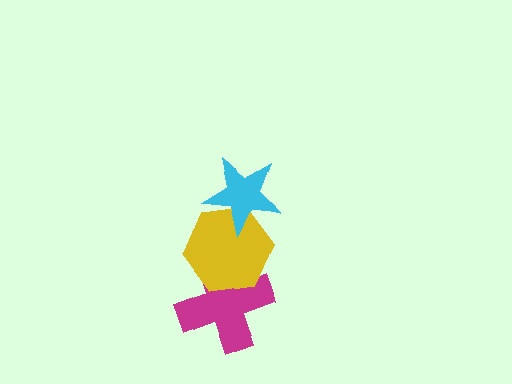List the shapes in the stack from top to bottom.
From top to bottom: the cyan star, the yellow hexagon, the magenta cross.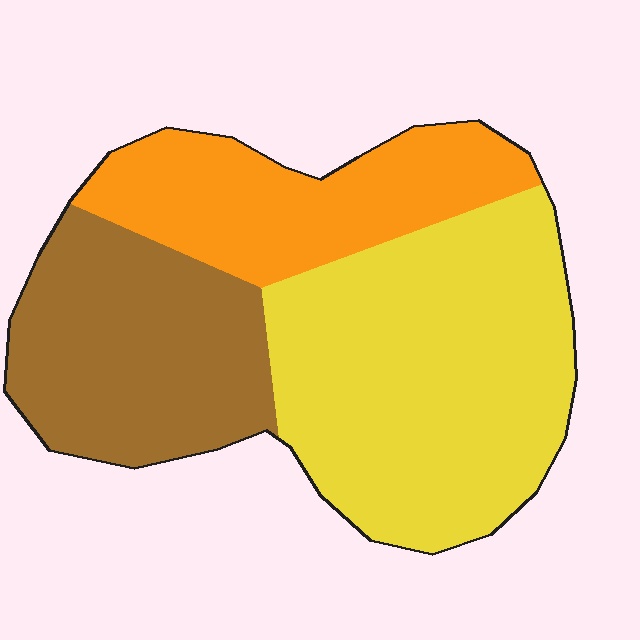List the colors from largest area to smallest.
From largest to smallest: yellow, brown, orange.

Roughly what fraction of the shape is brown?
Brown takes up about one quarter (1/4) of the shape.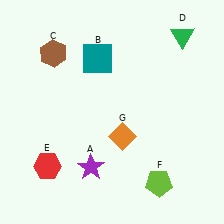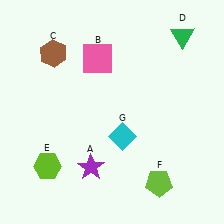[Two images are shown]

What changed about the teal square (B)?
In Image 1, B is teal. In Image 2, it changed to pink.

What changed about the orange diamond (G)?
In Image 1, G is orange. In Image 2, it changed to cyan.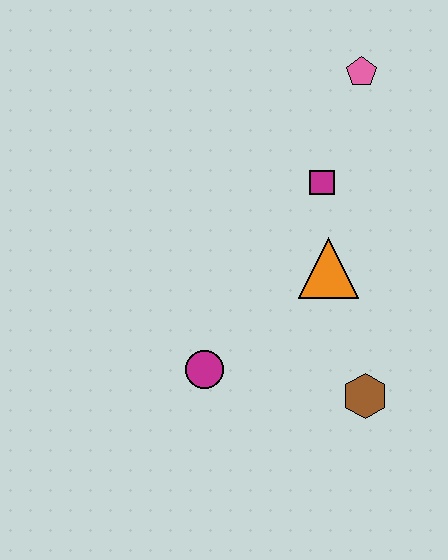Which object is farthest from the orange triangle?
The pink pentagon is farthest from the orange triangle.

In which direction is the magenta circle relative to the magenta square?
The magenta circle is below the magenta square.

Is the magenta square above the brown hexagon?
Yes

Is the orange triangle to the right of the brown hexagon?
No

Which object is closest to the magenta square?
The orange triangle is closest to the magenta square.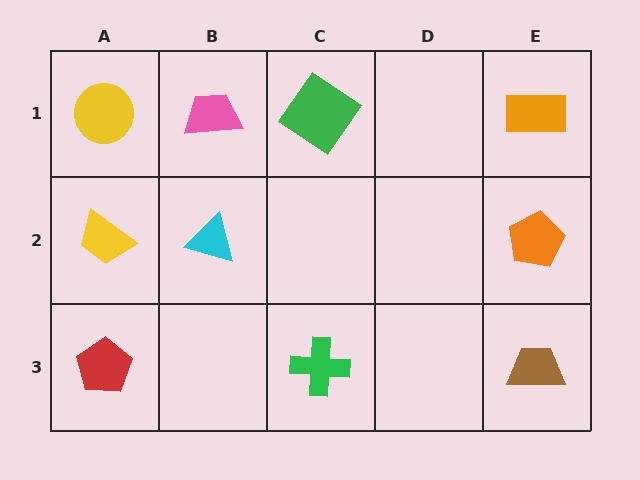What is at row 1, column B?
A pink trapezoid.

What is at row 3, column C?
A green cross.